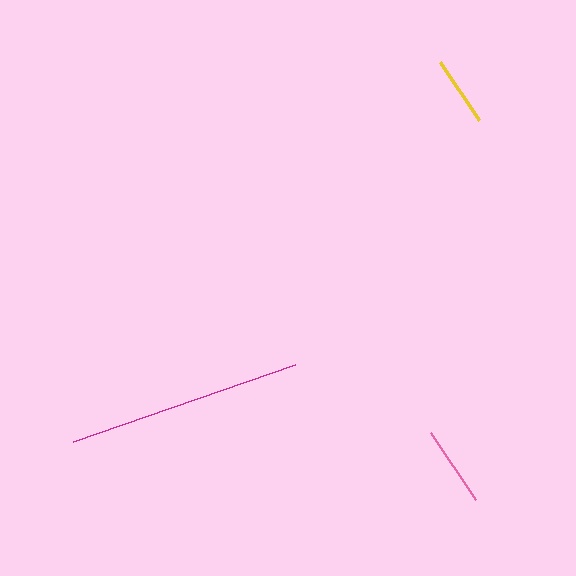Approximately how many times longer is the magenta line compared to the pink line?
The magenta line is approximately 2.9 times the length of the pink line.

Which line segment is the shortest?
The yellow line is the shortest at approximately 70 pixels.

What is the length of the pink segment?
The pink segment is approximately 81 pixels long.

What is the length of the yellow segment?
The yellow segment is approximately 70 pixels long.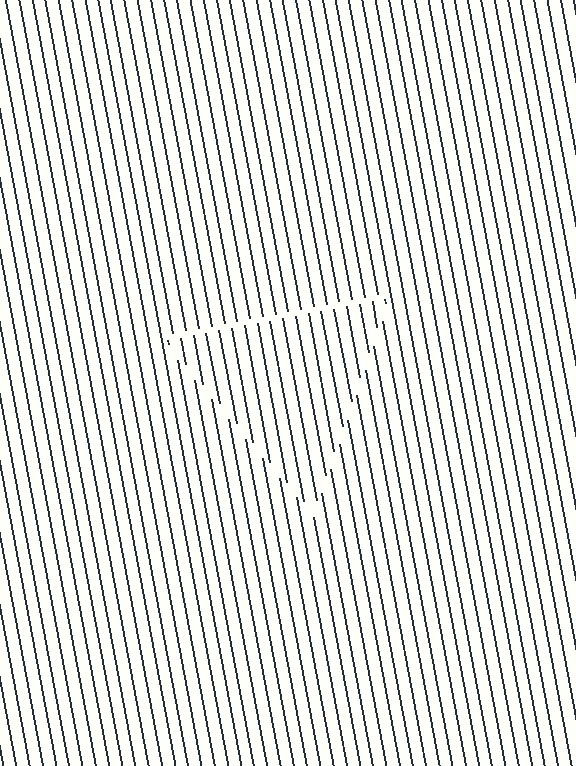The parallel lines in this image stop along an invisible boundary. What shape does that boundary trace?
An illusory triangle. The interior of the shape contains the same grating, shifted by half a period — the contour is defined by the phase discontinuity where line-ends from the inner and outer gratings abut.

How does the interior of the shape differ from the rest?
The interior of the shape contains the same grating, shifted by half a period — the contour is defined by the phase discontinuity where line-ends from the inner and outer gratings abut.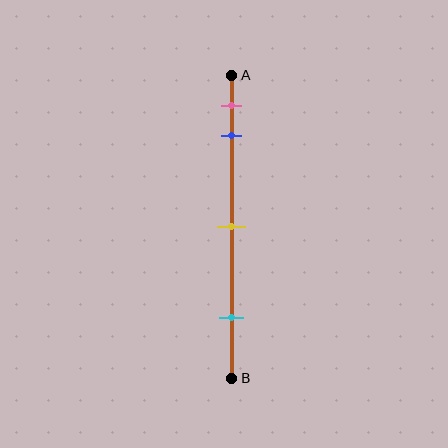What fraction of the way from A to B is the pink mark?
The pink mark is approximately 10% (0.1) of the way from A to B.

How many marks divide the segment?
There are 4 marks dividing the segment.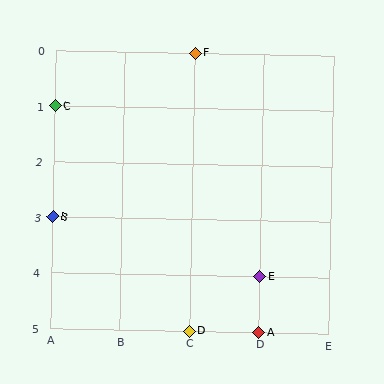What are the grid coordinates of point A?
Point A is at grid coordinates (D, 5).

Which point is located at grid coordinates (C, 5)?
Point D is at (C, 5).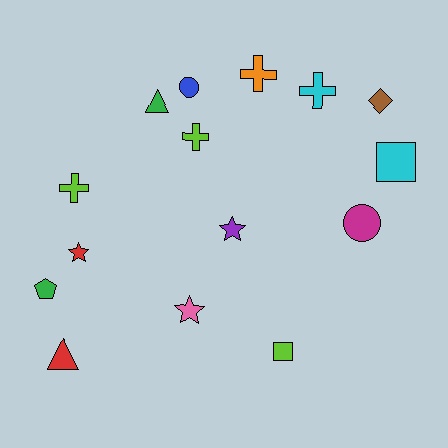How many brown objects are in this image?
There is 1 brown object.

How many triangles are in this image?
There are 2 triangles.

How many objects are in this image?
There are 15 objects.